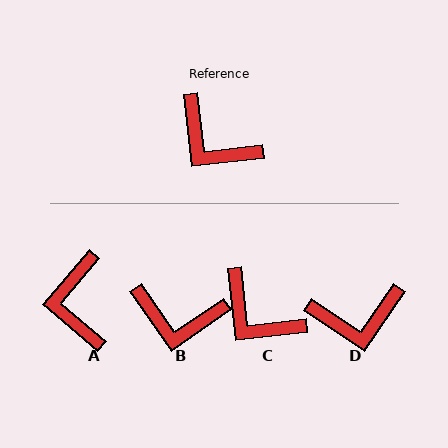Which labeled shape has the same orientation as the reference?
C.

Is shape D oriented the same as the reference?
No, it is off by about 49 degrees.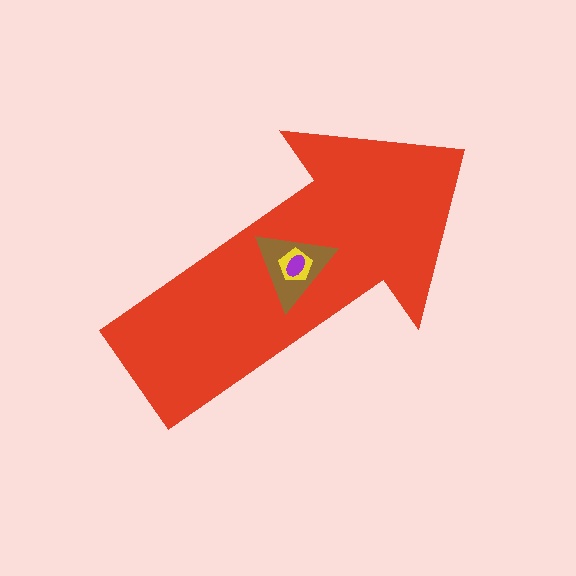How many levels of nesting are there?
4.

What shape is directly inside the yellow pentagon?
The purple ellipse.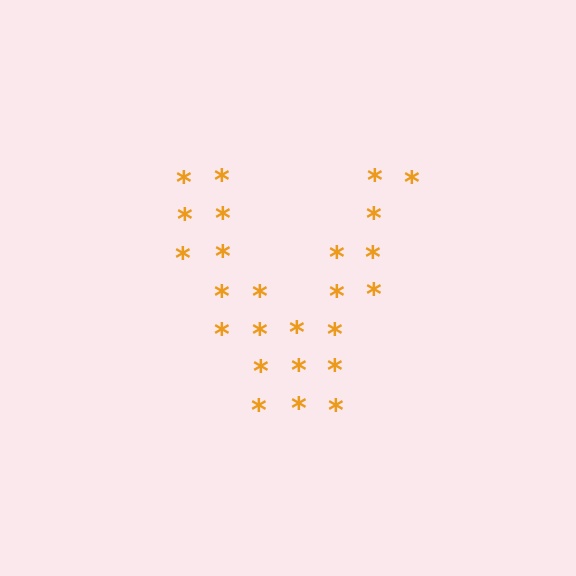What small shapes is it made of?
It is made of small asterisks.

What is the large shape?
The large shape is the letter V.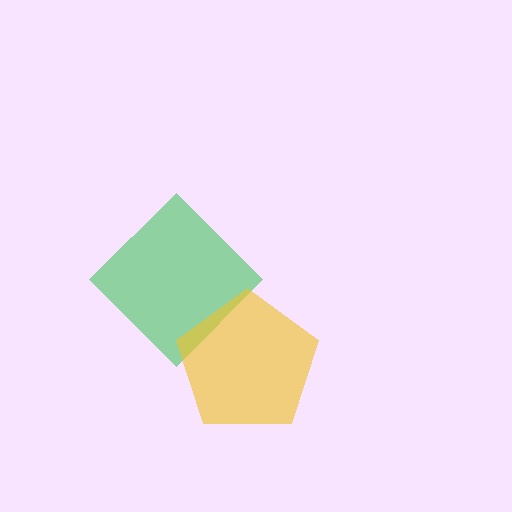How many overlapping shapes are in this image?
There are 2 overlapping shapes in the image.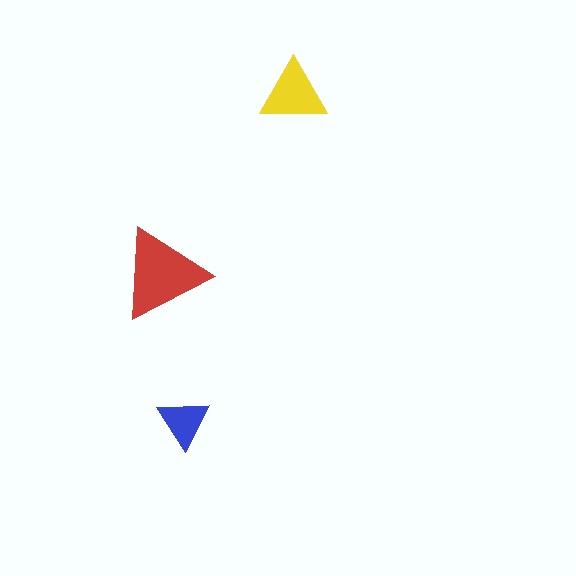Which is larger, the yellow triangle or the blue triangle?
The yellow one.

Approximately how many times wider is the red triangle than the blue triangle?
About 2 times wider.